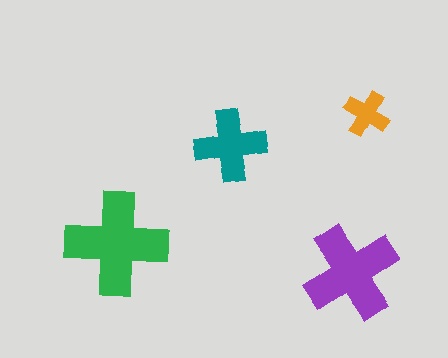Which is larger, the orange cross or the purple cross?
The purple one.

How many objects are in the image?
There are 4 objects in the image.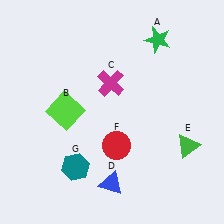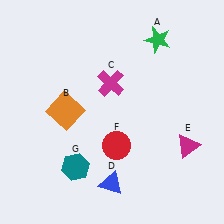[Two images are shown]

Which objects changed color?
B changed from lime to orange. E changed from green to magenta.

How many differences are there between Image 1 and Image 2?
There are 2 differences between the two images.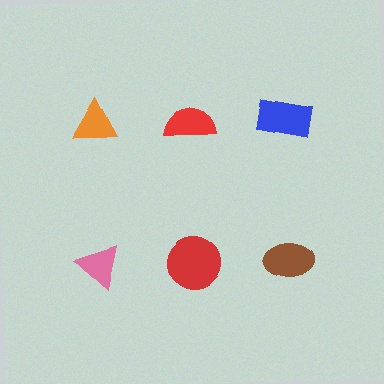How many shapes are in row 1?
3 shapes.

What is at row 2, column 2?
A red circle.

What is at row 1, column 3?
A blue rectangle.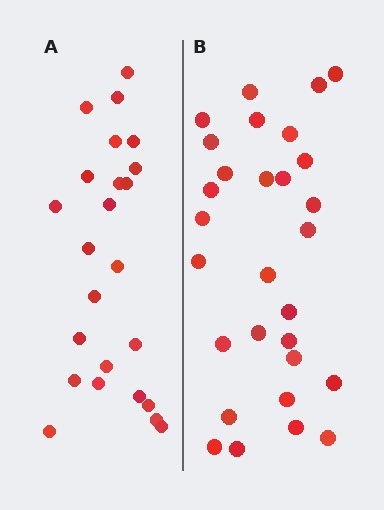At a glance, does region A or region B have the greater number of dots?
Region B (the right region) has more dots.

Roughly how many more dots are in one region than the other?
Region B has about 5 more dots than region A.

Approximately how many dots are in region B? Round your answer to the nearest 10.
About 30 dots. (The exact count is 29, which rounds to 30.)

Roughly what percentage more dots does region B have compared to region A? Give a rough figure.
About 20% more.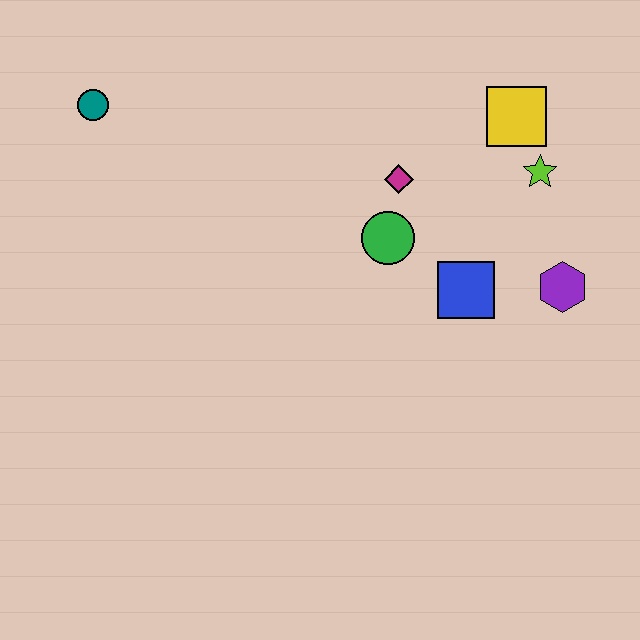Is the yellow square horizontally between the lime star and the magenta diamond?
Yes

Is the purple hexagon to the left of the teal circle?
No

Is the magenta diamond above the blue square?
Yes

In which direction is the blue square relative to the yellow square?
The blue square is below the yellow square.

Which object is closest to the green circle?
The magenta diamond is closest to the green circle.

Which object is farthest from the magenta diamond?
The teal circle is farthest from the magenta diamond.